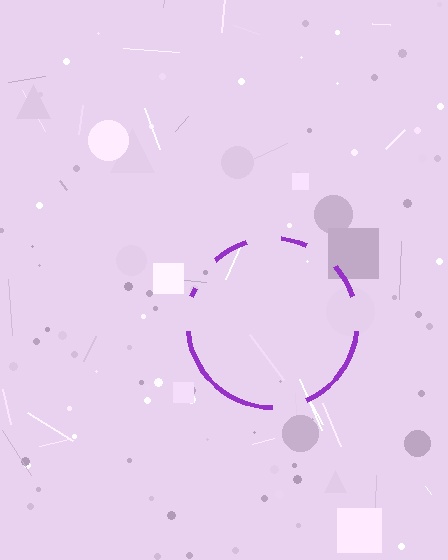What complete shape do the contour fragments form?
The contour fragments form a circle.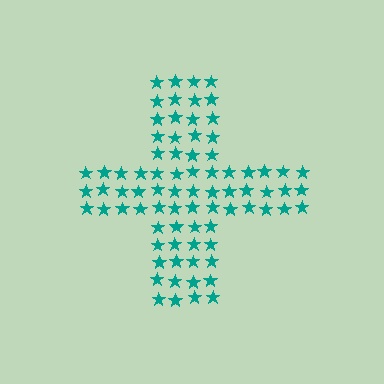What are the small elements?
The small elements are stars.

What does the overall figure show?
The overall figure shows a cross.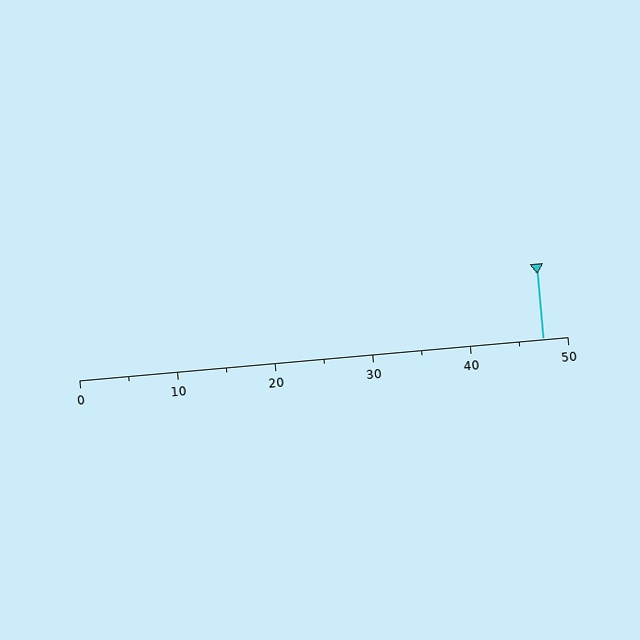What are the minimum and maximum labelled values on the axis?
The axis runs from 0 to 50.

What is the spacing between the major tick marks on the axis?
The major ticks are spaced 10 apart.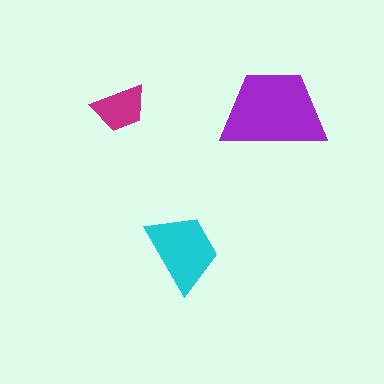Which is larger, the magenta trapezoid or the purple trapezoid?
The purple one.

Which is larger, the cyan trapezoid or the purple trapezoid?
The purple one.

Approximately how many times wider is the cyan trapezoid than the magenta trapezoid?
About 1.5 times wider.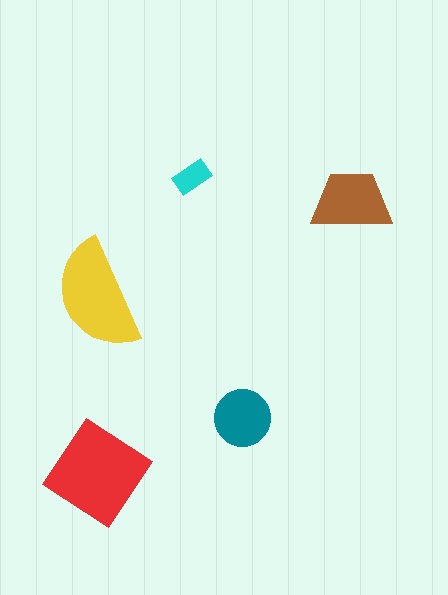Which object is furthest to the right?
The brown trapezoid is rightmost.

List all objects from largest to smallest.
The red diamond, the yellow semicircle, the brown trapezoid, the teal circle, the cyan rectangle.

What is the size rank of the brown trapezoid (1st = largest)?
3rd.